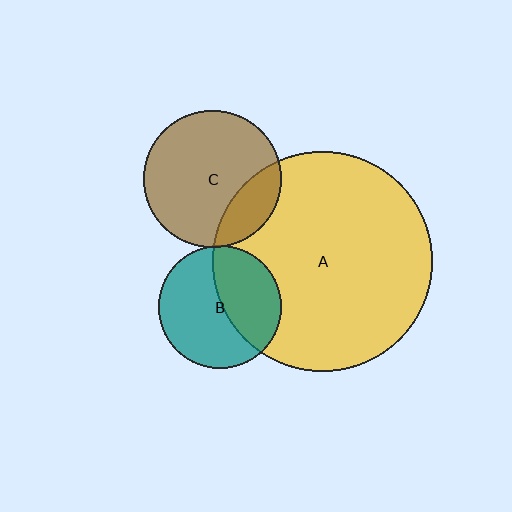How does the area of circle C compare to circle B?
Approximately 1.3 times.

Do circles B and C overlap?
Yes.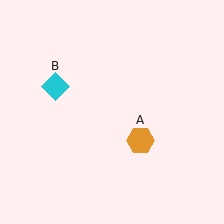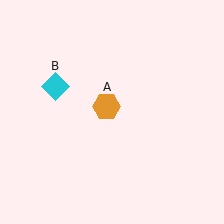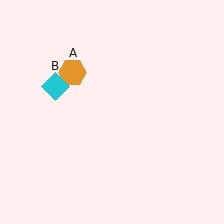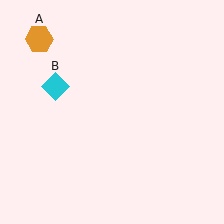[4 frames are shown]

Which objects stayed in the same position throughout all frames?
Cyan diamond (object B) remained stationary.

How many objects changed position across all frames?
1 object changed position: orange hexagon (object A).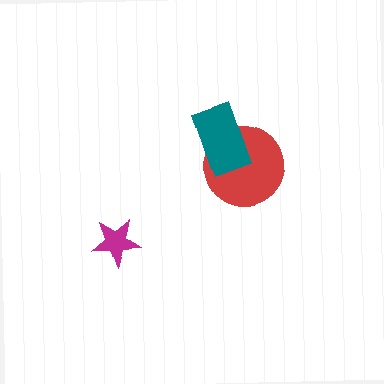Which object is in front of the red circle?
The teal rectangle is in front of the red circle.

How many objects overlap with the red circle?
1 object overlaps with the red circle.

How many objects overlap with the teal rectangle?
1 object overlaps with the teal rectangle.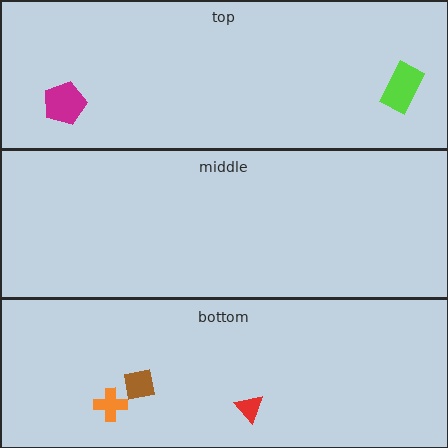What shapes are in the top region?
The magenta pentagon, the lime rectangle.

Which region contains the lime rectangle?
The top region.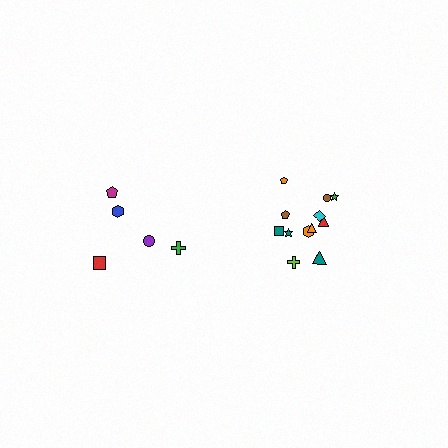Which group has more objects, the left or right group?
The right group.